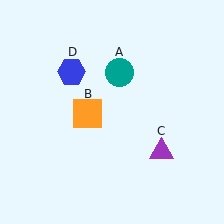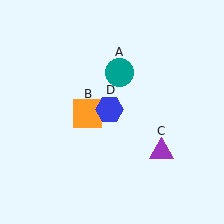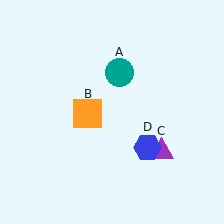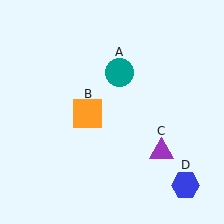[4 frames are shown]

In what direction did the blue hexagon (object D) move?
The blue hexagon (object D) moved down and to the right.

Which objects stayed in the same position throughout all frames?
Teal circle (object A) and orange square (object B) and purple triangle (object C) remained stationary.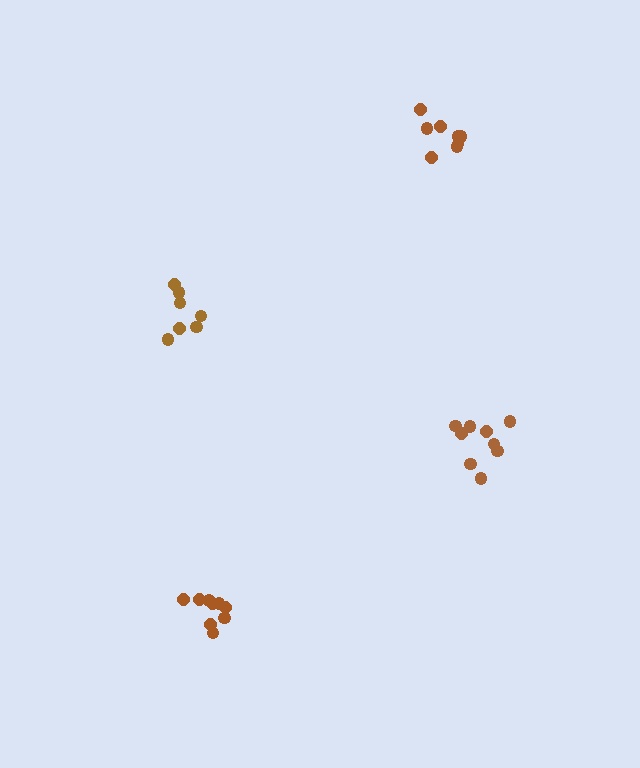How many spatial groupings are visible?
There are 4 spatial groupings.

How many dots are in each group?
Group 1: 8 dots, Group 2: 9 dots, Group 3: 9 dots, Group 4: 7 dots (33 total).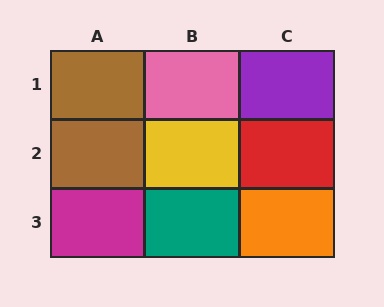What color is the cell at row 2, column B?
Yellow.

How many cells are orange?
1 cell is orange.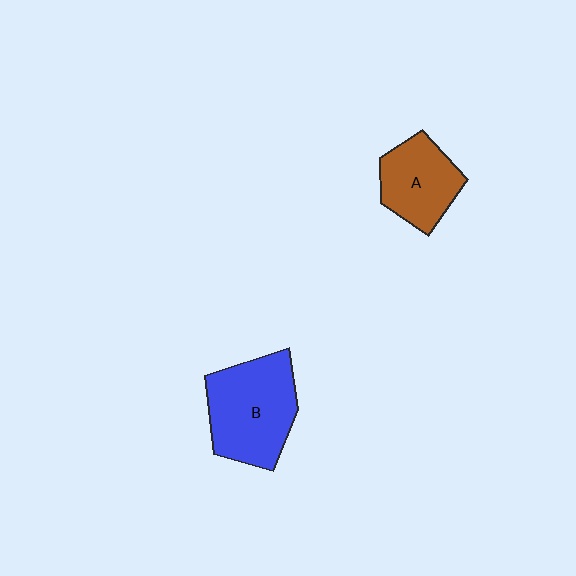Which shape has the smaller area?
Shape A (brown).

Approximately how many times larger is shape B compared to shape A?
Approximately 1.4 times.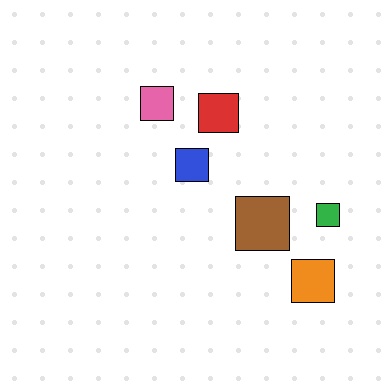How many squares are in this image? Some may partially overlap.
There are 6 squares.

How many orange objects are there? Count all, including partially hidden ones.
There is 1 orange object.